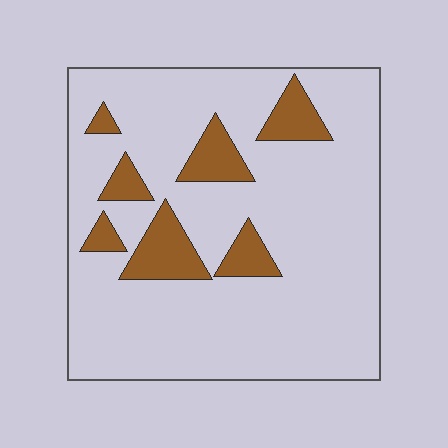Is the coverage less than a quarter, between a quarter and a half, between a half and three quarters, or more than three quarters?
Less than a quarter.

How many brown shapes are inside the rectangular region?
7.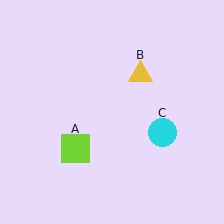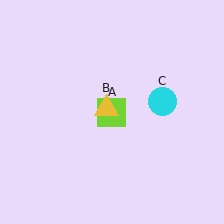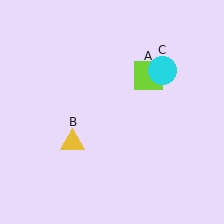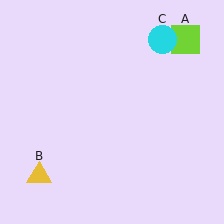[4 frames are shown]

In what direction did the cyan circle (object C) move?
The cyan circle (object C) moved up.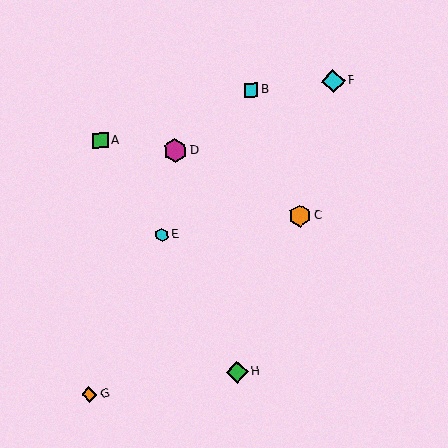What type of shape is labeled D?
Shape D is a magenta hexagon.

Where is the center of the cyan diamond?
The center of the cyan diamond is at (333, 81).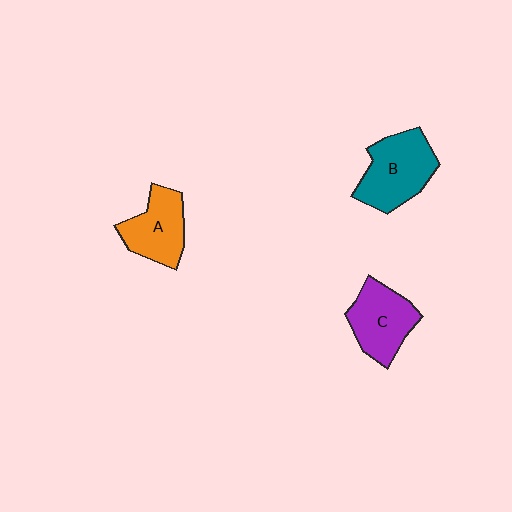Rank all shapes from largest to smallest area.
From largest to smallest: B (teal), C (purple), A (orange).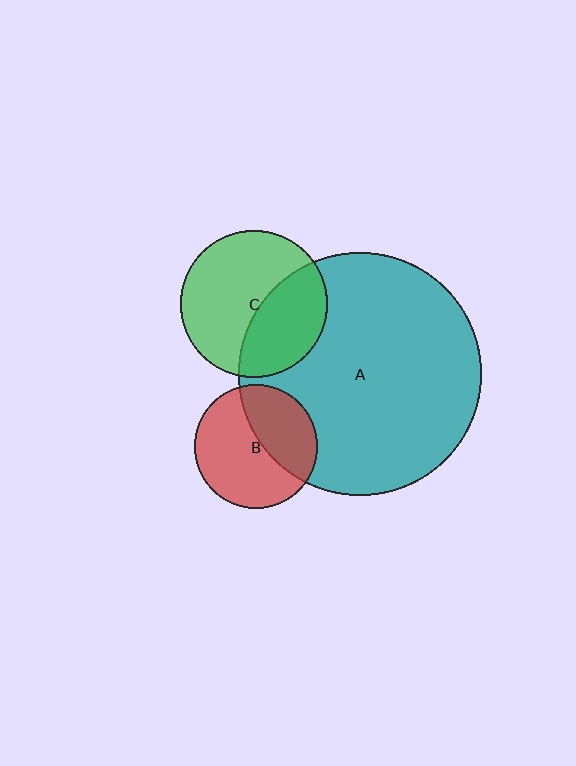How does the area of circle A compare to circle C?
Approximately 2.7 times.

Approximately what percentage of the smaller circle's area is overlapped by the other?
Approximately 40%.